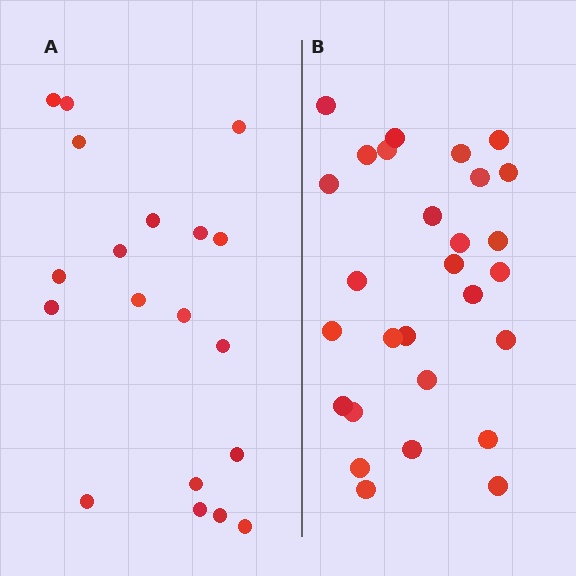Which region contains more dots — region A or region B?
Region B (the right region) has more dots.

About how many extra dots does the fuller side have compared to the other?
Region B has roughly 8 or so more dots than region A.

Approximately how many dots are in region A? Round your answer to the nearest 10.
About 20 dots. (The exact count is 19, which rounds to 20.)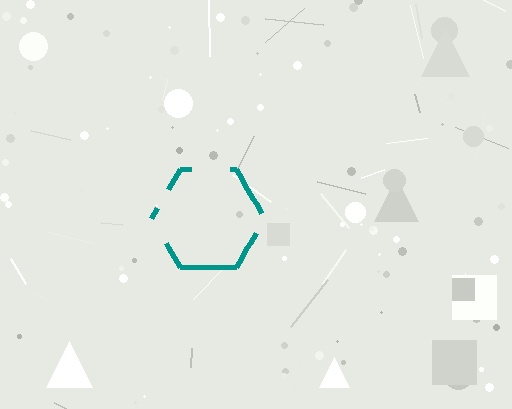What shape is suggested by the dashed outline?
The dashed outline suggests a hexagon.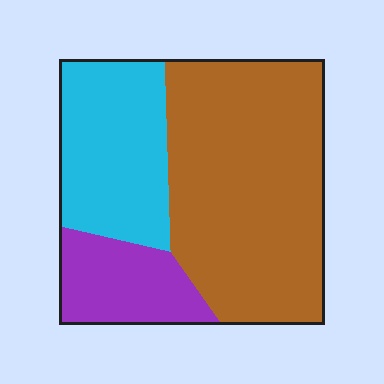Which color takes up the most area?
Brown, at roughly 55%.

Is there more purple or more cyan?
Cyan.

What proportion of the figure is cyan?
Cyan takes up about one quarter (1/4) of the figure.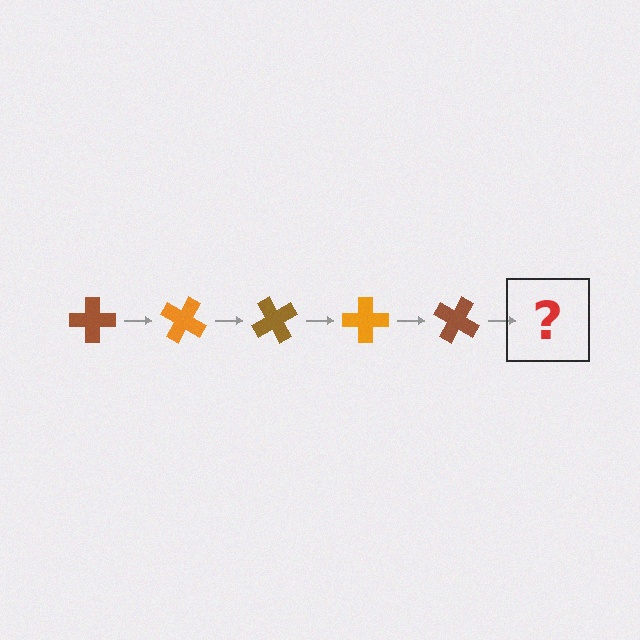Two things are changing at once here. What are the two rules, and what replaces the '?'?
The two rules are that it rotates 30 degrees each step and the color cycles through brown and orange. The '?' should be an orange cross, rotated 150 degrees from the start.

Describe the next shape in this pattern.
It should be an orange cross, rotated 150 degrees from the start.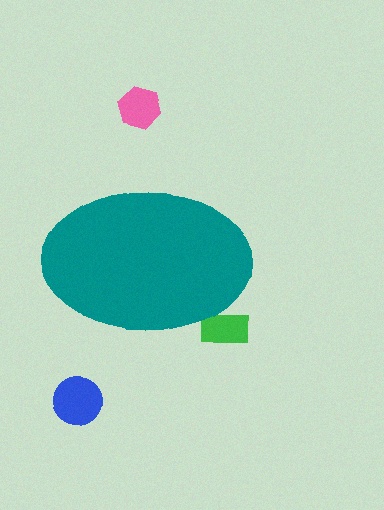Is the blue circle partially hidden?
No, the blue circle is fully visible.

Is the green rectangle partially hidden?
Yes, the green rectangle is partially hidden behind the teal ellipse.